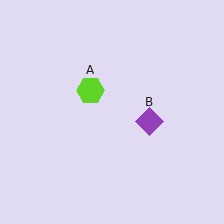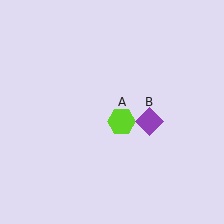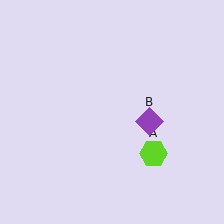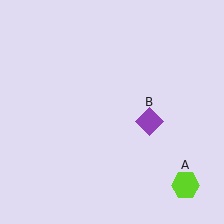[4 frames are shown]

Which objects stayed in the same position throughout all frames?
Purple diamond (object B) remained stationary.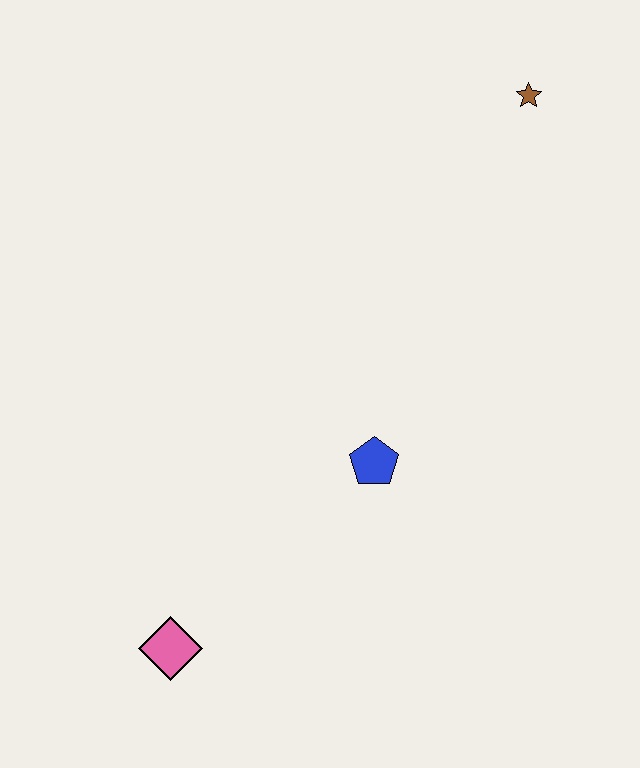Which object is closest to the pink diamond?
The blue pentagon is closest to the pink diamond.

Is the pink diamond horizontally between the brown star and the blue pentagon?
No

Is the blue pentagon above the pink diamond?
Yes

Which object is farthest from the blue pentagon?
The brown star is farthest from the blue pentagon.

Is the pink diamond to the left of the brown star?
Yes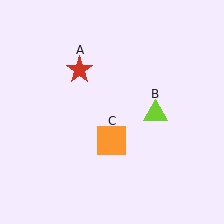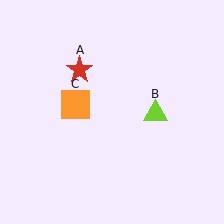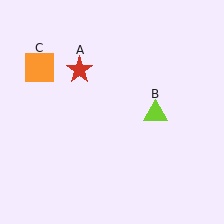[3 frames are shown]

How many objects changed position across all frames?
1 object changed position: orange square (object C).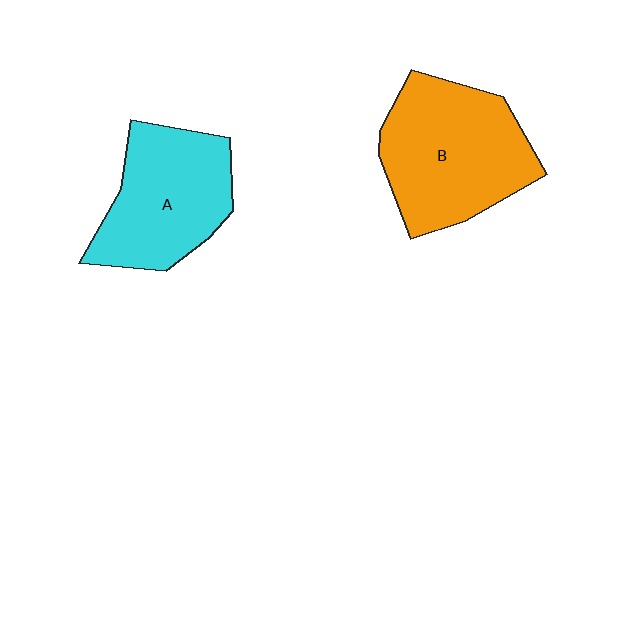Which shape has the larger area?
Shape B (orange).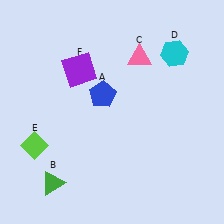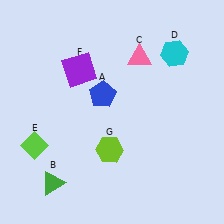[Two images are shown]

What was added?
A lime hexagon (G) was added in Image 2.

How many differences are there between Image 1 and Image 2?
There is 1 difference between the two images.